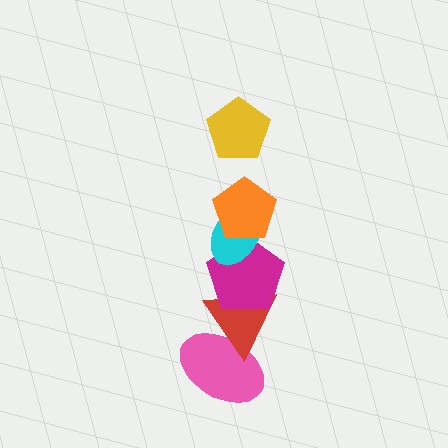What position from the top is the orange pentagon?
The orange pentagon is 2nd from the top.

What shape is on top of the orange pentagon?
The yellow pentagon is on top of the orange pentagon.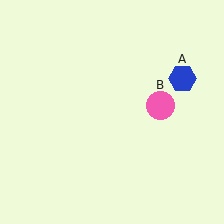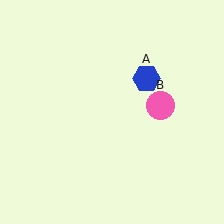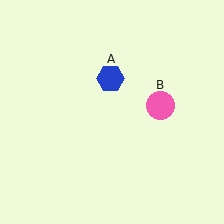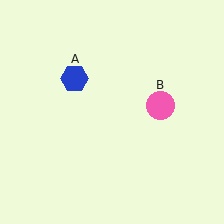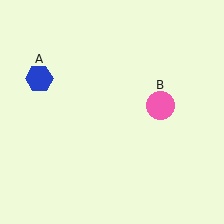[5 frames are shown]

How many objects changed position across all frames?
1 object changed position: blue hexagon (object A).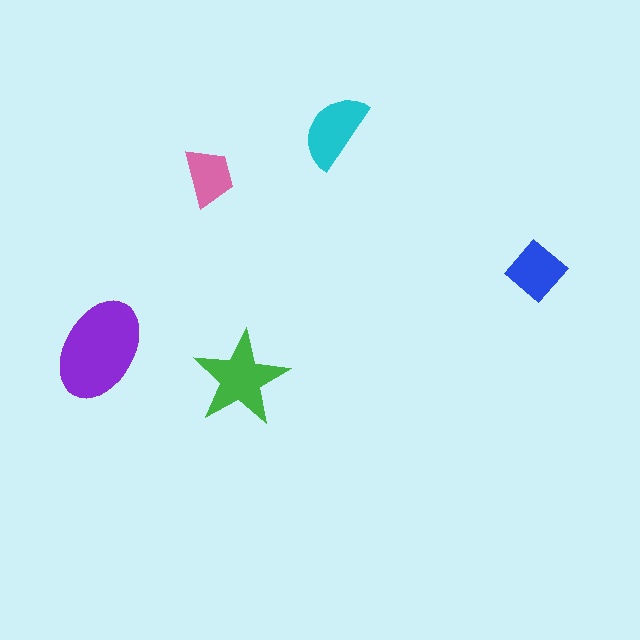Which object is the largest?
The purple ellipse.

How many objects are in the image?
There are 5 objects in the image.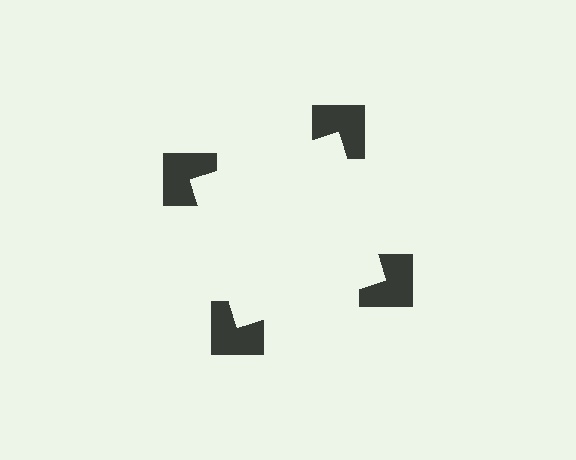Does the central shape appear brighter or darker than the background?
It typically appears slightly brighter than the background, even though no actual brightness change is drawn.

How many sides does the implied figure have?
4 sides.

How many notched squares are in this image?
There are 4 — one at each vertex of the illusory square.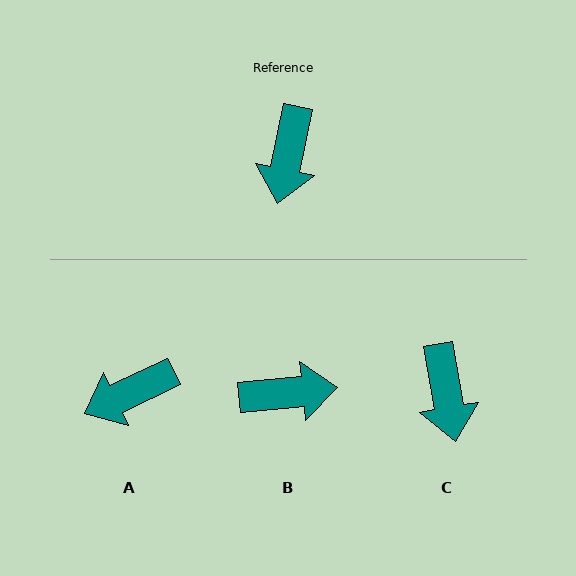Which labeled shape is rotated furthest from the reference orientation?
B, about 107 degrees away.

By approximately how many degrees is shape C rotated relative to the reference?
Approximately 22 degrees counter-clockwise.